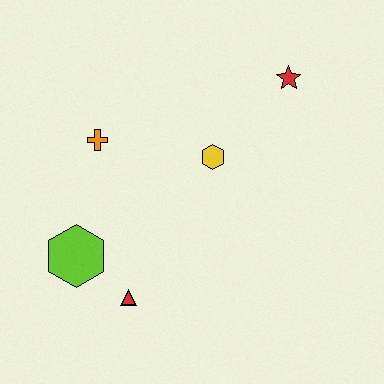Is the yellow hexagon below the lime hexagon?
No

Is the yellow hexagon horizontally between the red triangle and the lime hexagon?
No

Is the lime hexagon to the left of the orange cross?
Yes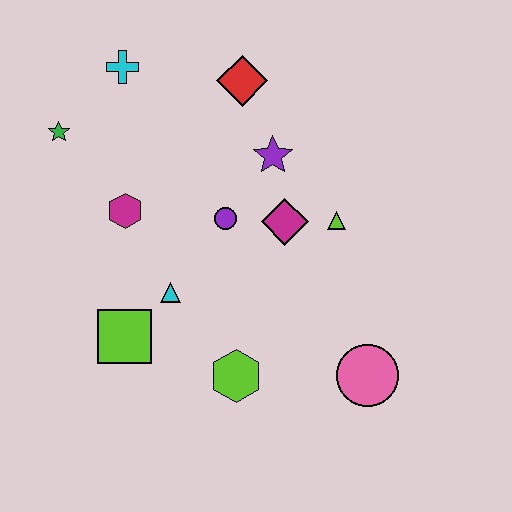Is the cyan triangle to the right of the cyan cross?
Yes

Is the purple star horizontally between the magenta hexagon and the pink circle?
Yes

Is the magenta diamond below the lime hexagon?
No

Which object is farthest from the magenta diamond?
The green star is farthest from the magenta diamond.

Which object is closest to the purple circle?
The magenta diamond is closest to the purple circle.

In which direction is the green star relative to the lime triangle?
The green star is to the left of the lime triangle.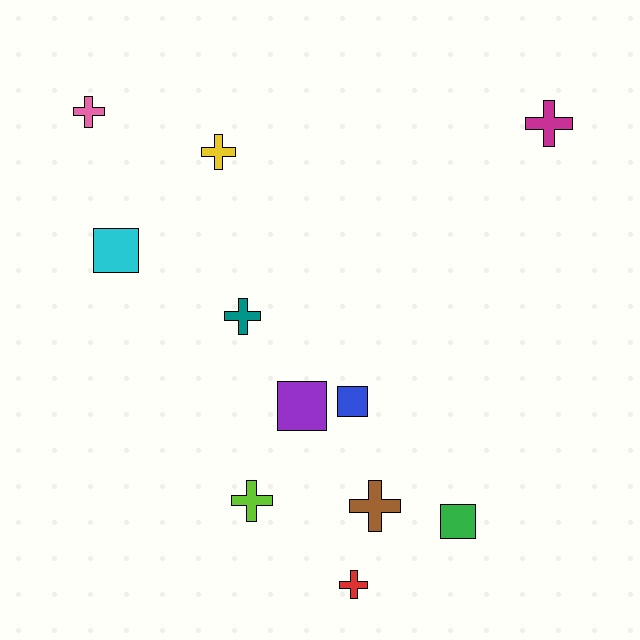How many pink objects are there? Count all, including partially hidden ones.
There is 1 pink object.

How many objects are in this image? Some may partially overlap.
There are 11 objects.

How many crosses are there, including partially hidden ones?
There are 7 crosses.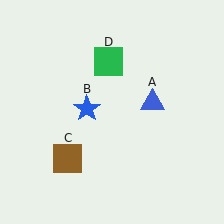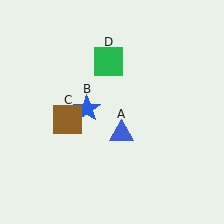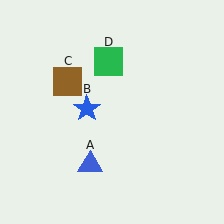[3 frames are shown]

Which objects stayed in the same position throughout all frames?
Blue star (object B) and green square (object D) remained stationary.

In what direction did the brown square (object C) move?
The brown square (object C) moved up.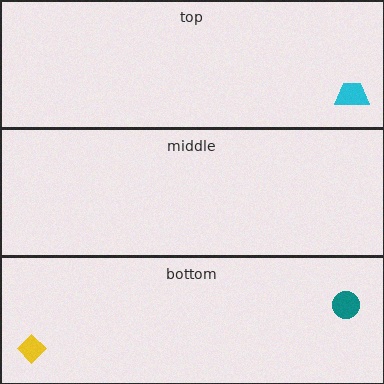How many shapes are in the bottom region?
2.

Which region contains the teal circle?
The bottom region.